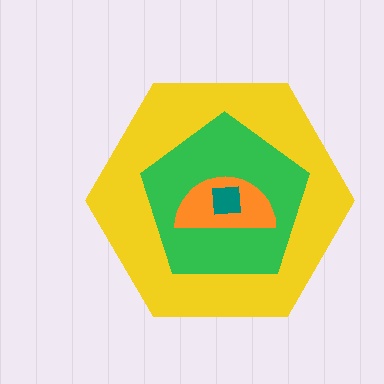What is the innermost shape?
The teal square.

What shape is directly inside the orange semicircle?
The teal square.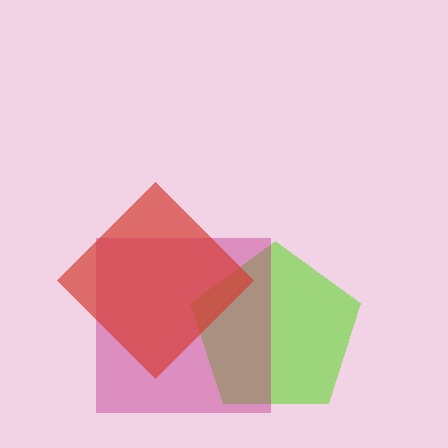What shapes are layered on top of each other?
The layered shapes are: a lime pentagon, a magenta square, a red diamond.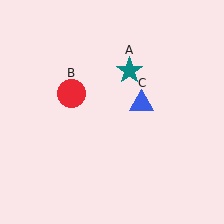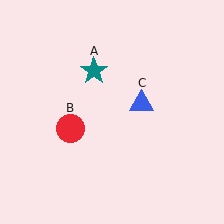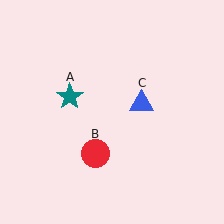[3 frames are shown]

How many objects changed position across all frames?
2 objects changed position: teal star (object A), red circle (object B).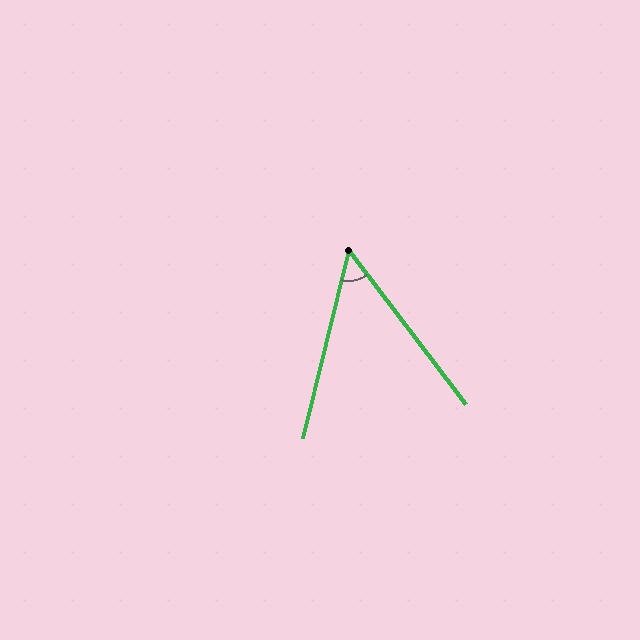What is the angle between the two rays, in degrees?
Approximately 51 degrees.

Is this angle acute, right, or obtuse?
It is acute.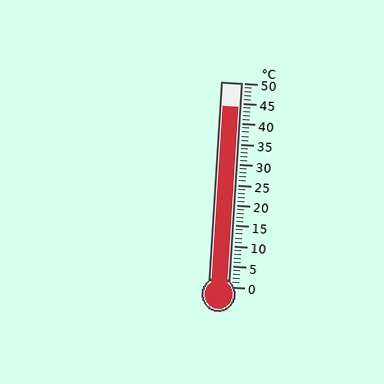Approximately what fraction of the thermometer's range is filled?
The thermometer is filled to approximately 90% of its range.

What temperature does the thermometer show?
The thermometer shows approximately 44°C.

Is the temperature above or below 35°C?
The temperature is above 35°C.